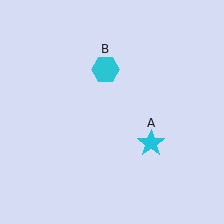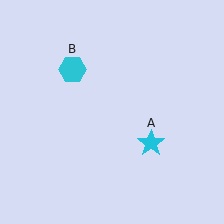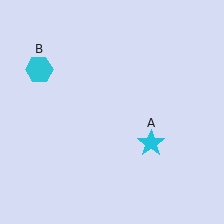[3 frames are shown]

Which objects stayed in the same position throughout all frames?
Cyan star (object A) remained stationary.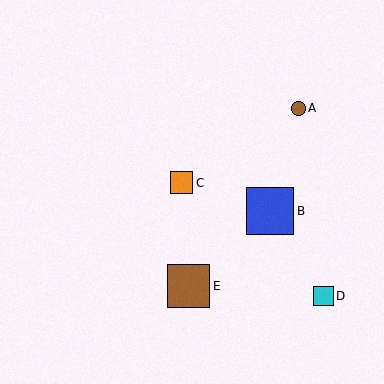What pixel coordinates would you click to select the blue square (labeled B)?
Click at (270, 211) to select the blue square B.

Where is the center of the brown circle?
The center of the brown circle is at (298, 108).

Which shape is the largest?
The blue square (labeled B) is the largest.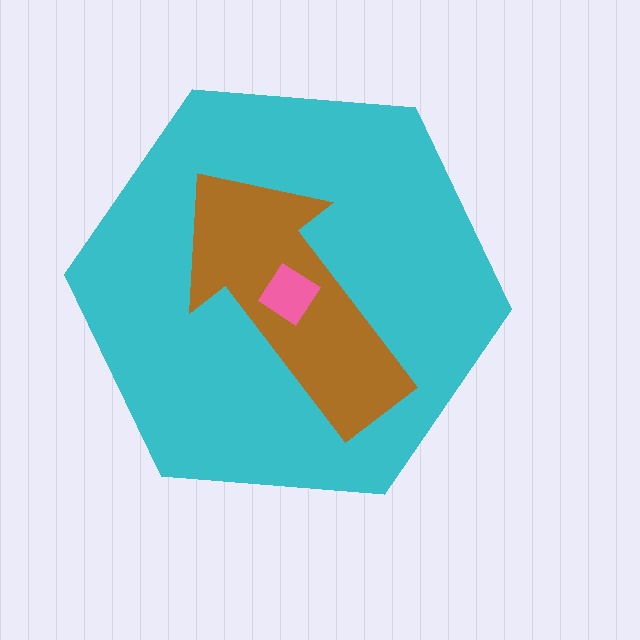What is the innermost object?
The pink diamond.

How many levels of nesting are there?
3.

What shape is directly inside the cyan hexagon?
The brown arrow.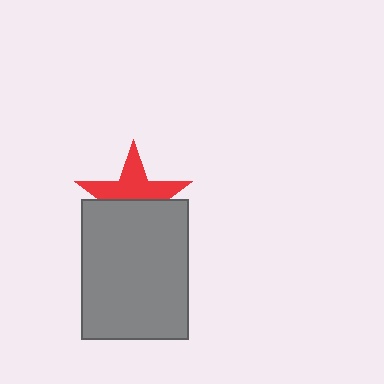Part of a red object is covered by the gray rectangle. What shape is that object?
It is a star.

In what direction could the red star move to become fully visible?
The red star could move up. That would shift it out from behind the gray rectangle entirely.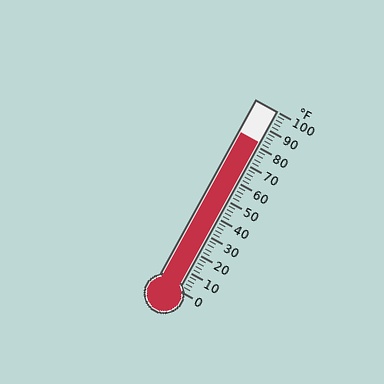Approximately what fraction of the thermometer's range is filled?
The thermometer is filled to approximately 80% of its range.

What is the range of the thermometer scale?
The thermometer scale ranges from 0°F to 100°F.